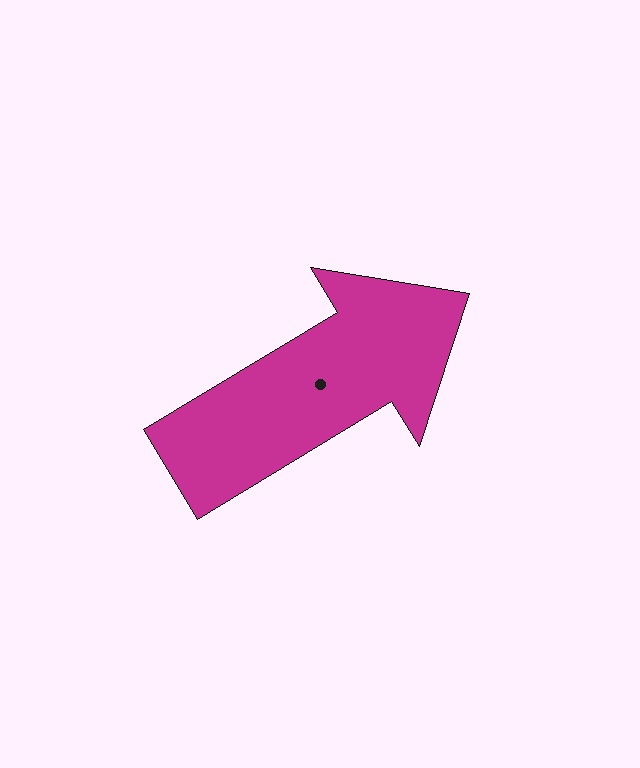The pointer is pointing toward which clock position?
Roughly 2 o'clock.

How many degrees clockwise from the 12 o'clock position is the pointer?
Approximately 59 degrees.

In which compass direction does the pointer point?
Northeast.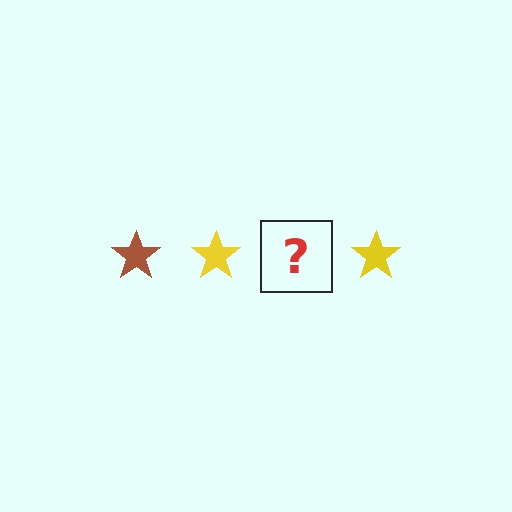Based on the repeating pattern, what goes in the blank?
The blank should be a brown star.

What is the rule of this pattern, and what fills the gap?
The rule is that the pattern cycles through brown, yellow stars. The gap should be filled with a brown star.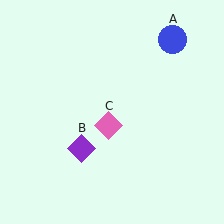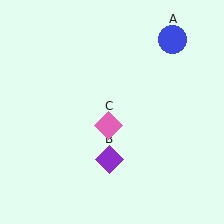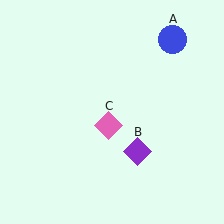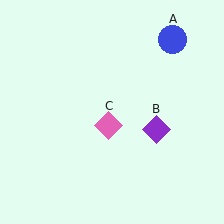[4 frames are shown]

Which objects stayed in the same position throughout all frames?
Blue circle (object A) and pink diamond (object C) remained stationary.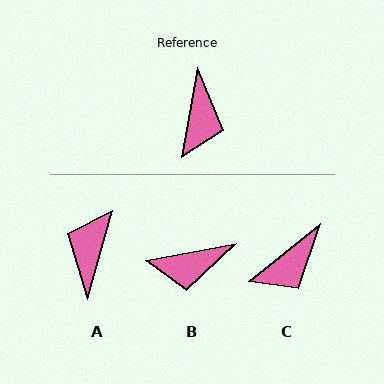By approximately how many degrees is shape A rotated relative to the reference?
Approximately 174 degrees counter-clockwise.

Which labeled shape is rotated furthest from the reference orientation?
A, about 174 degrees away.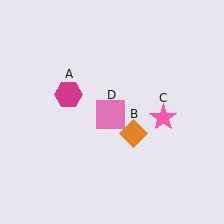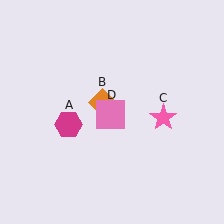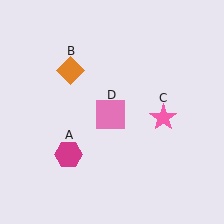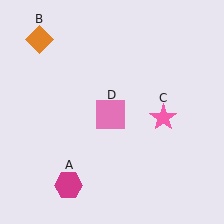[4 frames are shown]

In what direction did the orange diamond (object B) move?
The orange diamond (object B) moved up and to the left.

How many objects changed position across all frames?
2 objects changed position: magenta hexagon (object A), orange diamond (object B).